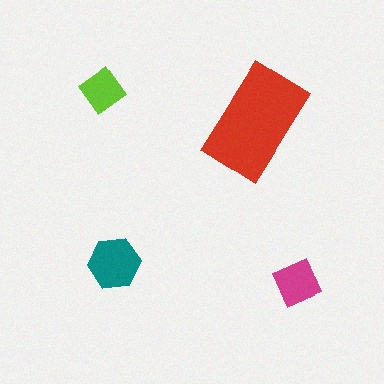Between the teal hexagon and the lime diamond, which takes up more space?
The teal hexagon.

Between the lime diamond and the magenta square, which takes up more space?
The magenta square.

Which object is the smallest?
The lime diamond.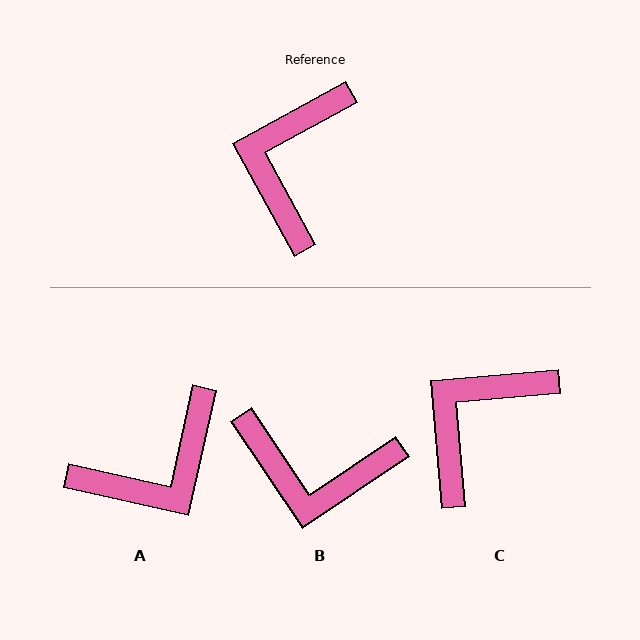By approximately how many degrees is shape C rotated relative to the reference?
Approximately 24 degrees clockwise.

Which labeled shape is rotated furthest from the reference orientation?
A, about 139 degrees away.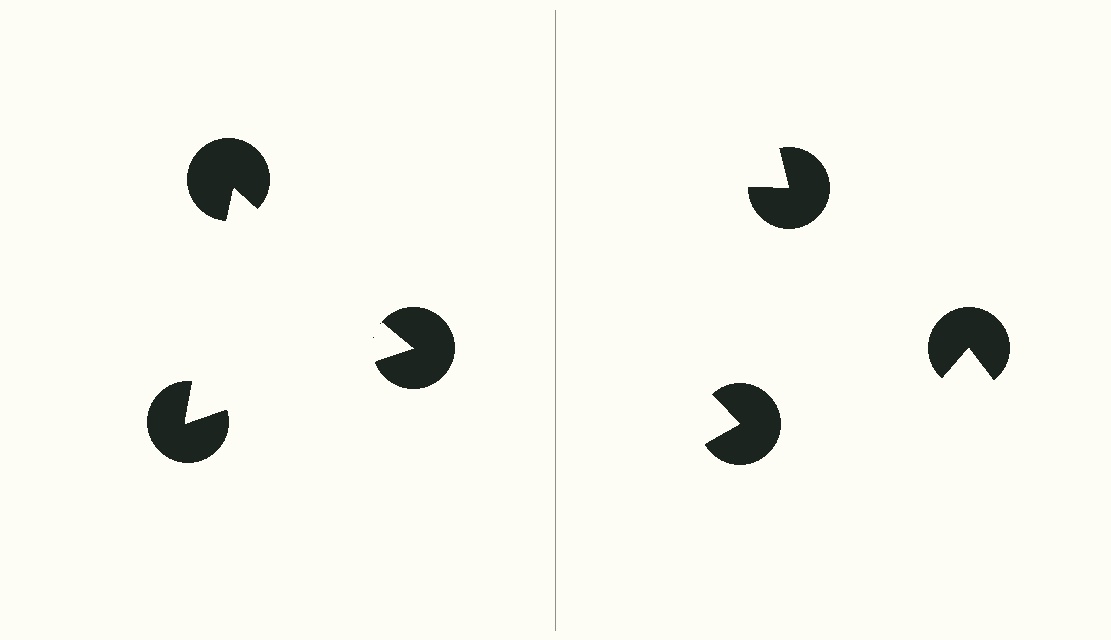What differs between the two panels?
The pac-man discs are positioned identically on both sides; only the wedge orientations differ. On the left they align to a triangle; on the right they are misaligned.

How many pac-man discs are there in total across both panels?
6 — 3 on each side.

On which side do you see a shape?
An illusory triangle appears on the left side. On the right side the wedge cuts are rotated, so no coherent shape forms.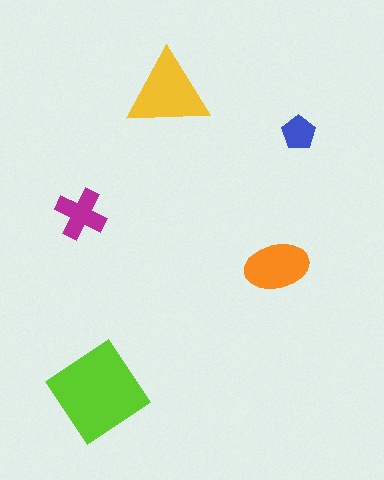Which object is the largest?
The lime diamond.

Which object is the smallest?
The blue pentagon.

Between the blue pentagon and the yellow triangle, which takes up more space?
The yellow triangle.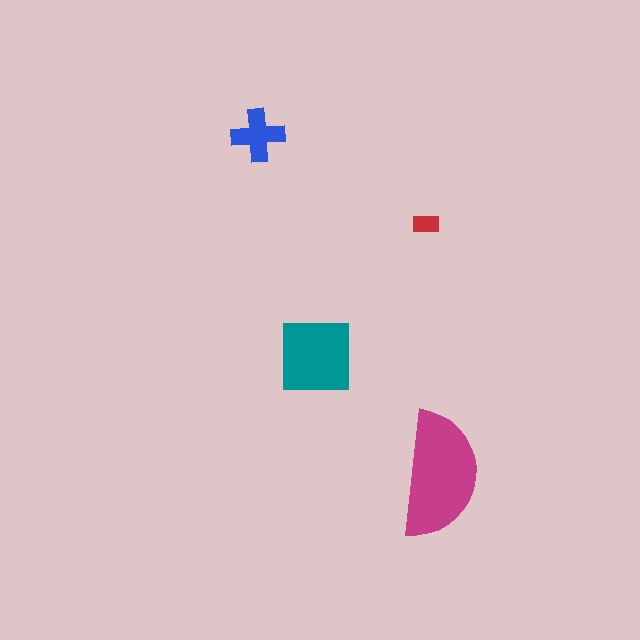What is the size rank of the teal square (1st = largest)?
2nd.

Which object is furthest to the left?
The blue cross is leftmost.